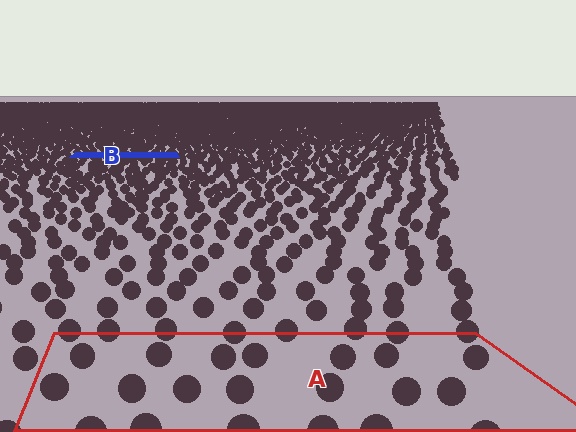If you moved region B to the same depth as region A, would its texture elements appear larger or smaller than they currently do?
They would appear larger. At a closer depth, the same texture elements are projected at a bigger on-screen size.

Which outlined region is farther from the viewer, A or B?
Region B is farther from the viewer — the texture elements inside it appear smaller and more densely packed.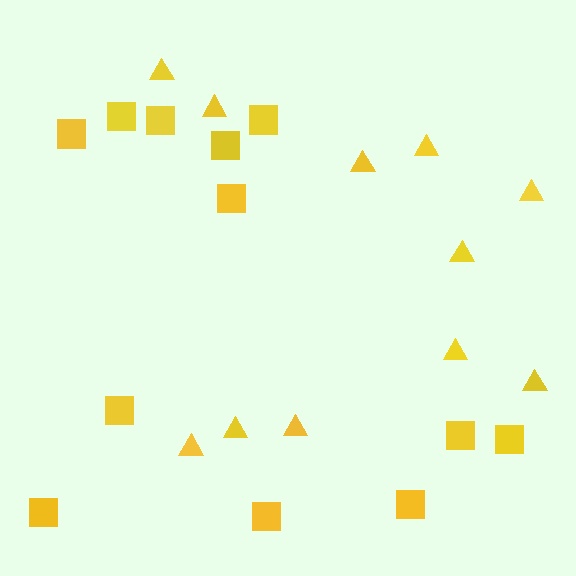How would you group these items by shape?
There are 2 groups: one group of squares (12) and one group of triangles (11).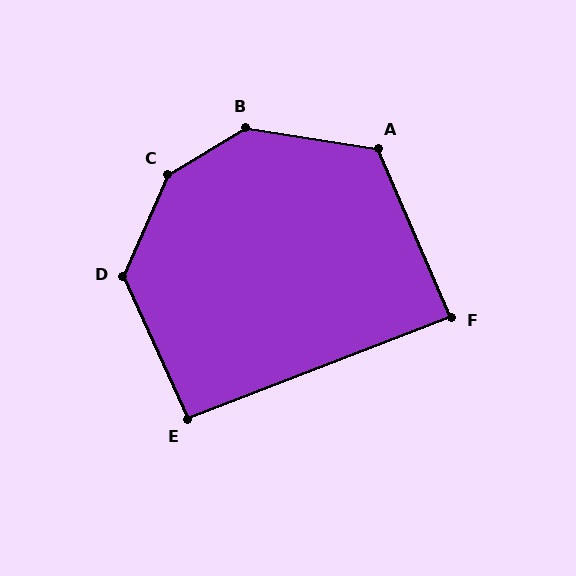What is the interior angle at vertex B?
Approximately 140 degrees (obtuse).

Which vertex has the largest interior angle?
C, at approximately 144 degrees.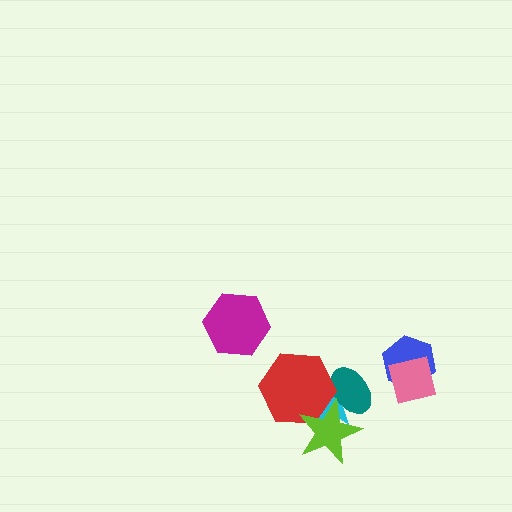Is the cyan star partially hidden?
Yes, it is partially covered by another shape.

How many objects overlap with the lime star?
3 objects overlap with the lime star.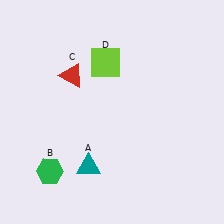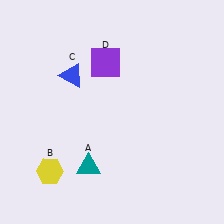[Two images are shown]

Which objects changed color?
B changed from green to yellow. C changed from red to blue. D changed from lime to purple.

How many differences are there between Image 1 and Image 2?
There are 3 differences between the two images.